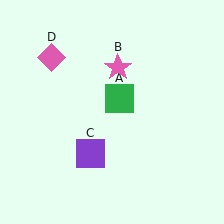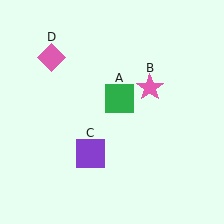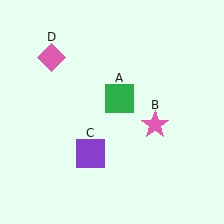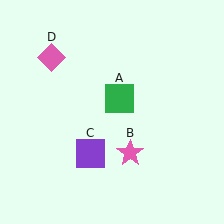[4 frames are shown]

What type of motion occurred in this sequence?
The pink star (object B) rotated clockwise around the center of the scene.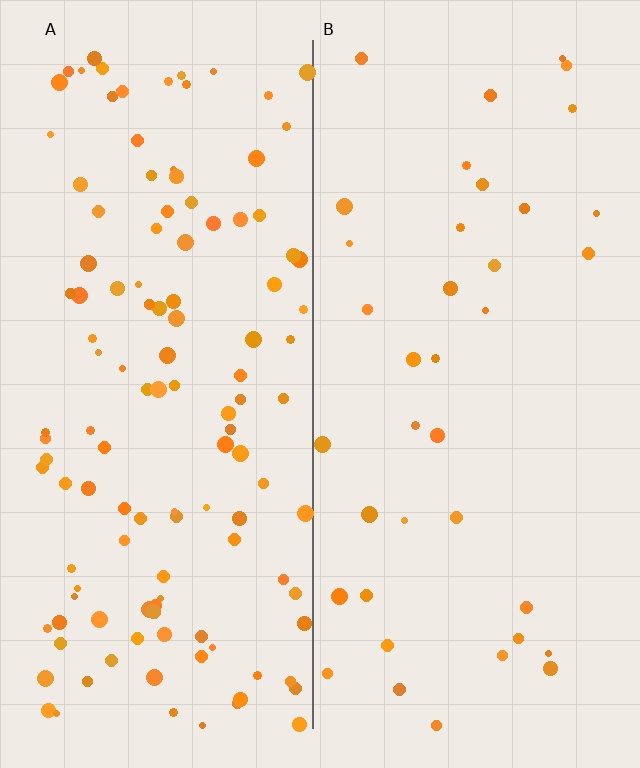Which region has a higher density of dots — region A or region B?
A (the left).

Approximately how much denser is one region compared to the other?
Approximately 3.3× — region A over region B.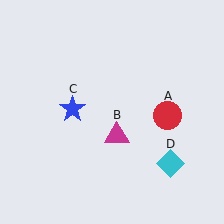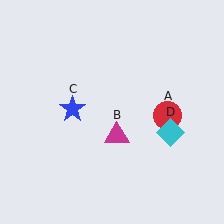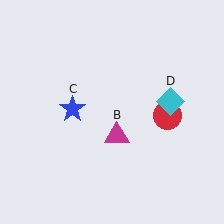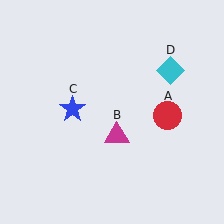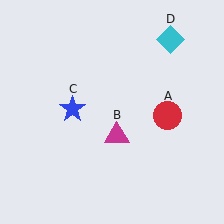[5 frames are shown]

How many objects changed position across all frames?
1 object changed position: cyan diamond (object D).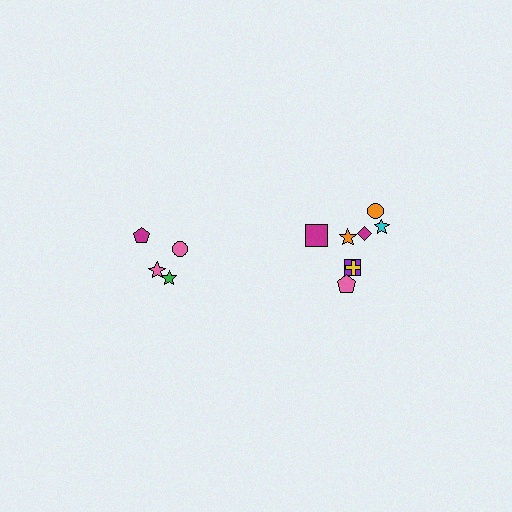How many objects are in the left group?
There are 4 objects.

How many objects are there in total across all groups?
There are 12 objects.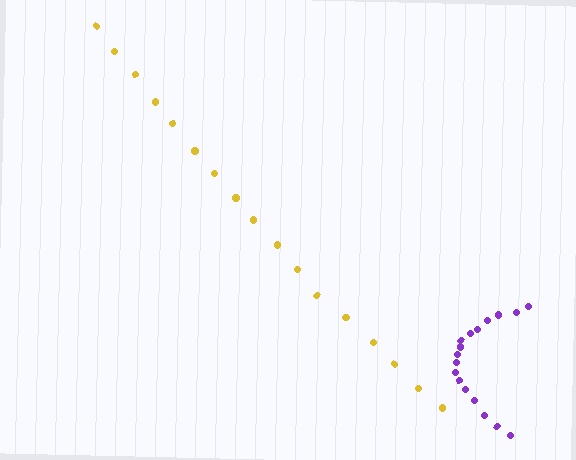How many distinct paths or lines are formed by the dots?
There are 2 distinct paths.